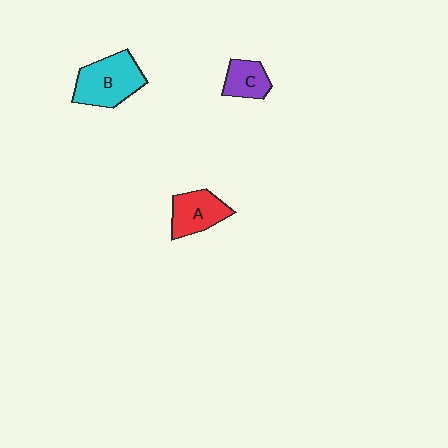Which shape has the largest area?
Shape B (cyan).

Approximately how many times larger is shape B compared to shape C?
Approximately 1.9 times.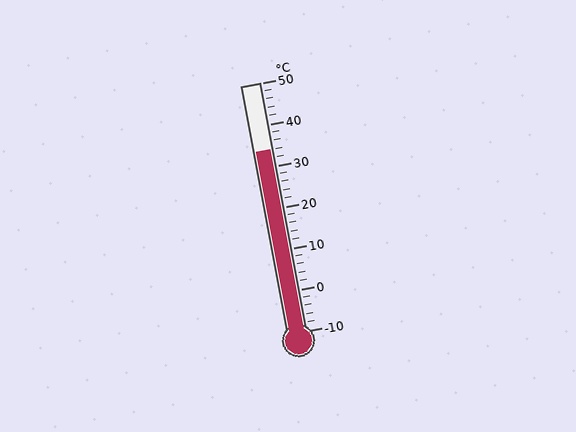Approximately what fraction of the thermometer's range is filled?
The thermometer is filled to approximately 75% of its range.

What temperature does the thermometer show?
The thermometer shows approximately 34°C.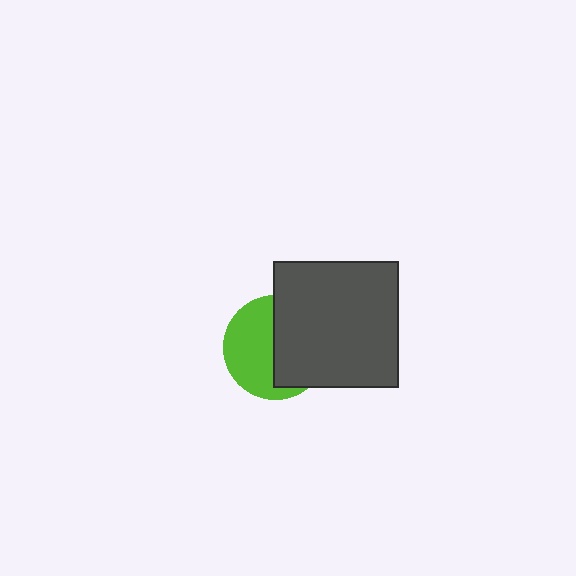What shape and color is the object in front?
The object in front is a dark gray square.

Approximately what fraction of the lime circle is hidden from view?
Roughly 49% of the lime circle is hidden behind the dark gray square.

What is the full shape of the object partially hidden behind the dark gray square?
The partially hidden object is a lime circle.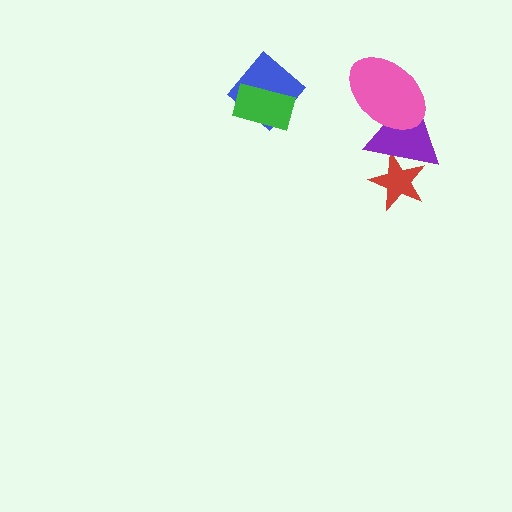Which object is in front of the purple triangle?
The pink ellipse is in front of the purple triangle.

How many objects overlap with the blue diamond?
1 object overlaps with the blue diamond.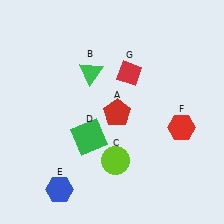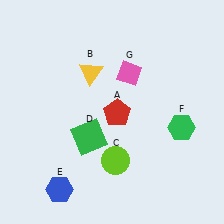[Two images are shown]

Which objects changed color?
B changed from green to yellow. F changed from red to green. G changed from red to pink.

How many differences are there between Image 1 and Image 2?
There are 3 differences between the two images.